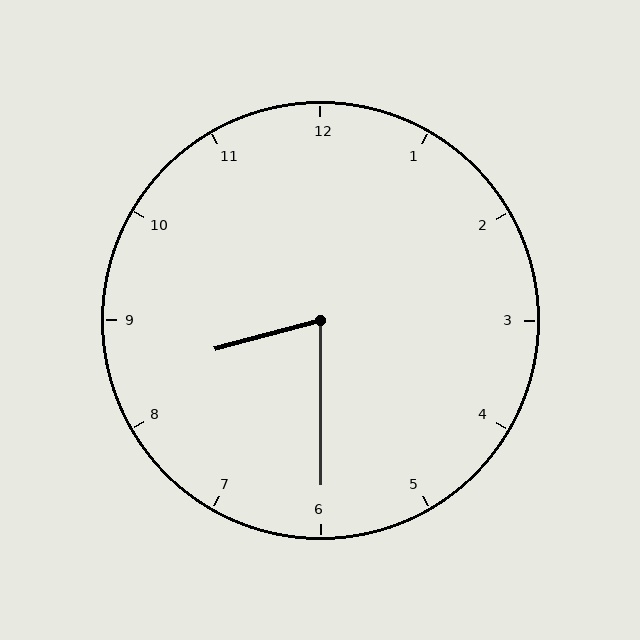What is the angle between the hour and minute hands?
Approximately 75 degrees.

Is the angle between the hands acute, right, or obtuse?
It is acute.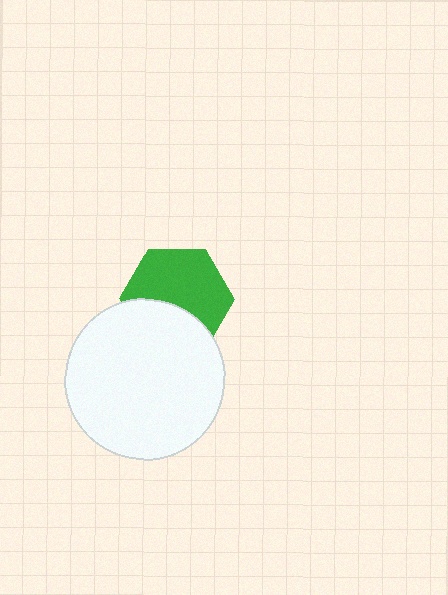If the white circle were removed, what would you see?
You would see the complete green hexagon.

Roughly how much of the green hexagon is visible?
About half of it is visible (roughly 63%).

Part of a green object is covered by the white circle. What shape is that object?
It is a hexagon.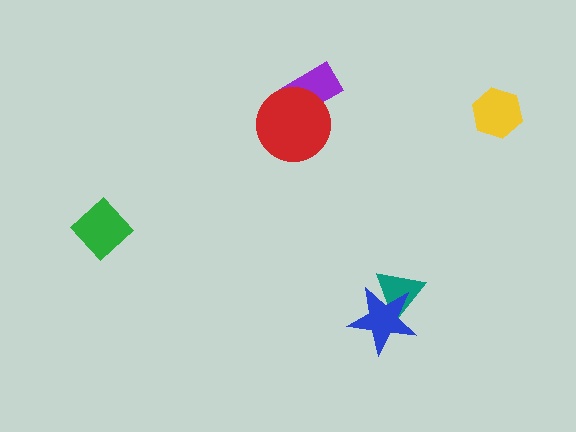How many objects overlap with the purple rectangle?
1 object overlaps with the purple rectangle.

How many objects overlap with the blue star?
1 object overlaps with the blue star.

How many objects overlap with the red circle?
1 object overlaps with the red circle.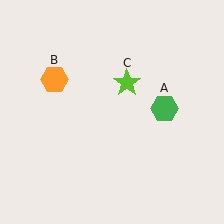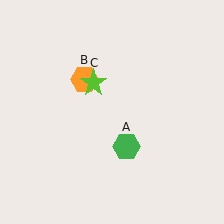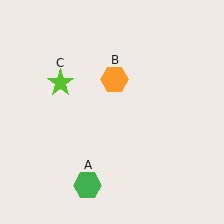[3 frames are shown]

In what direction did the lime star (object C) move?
The lime star (object C) moved left.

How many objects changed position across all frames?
3 objects changed position: green hexagon (object A), orange hexagon (object B), lime star (object C).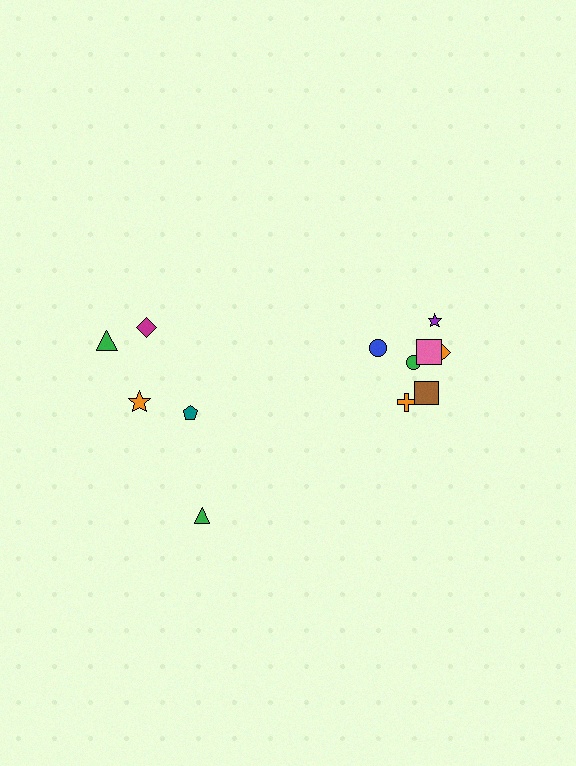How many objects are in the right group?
There are 7 objects.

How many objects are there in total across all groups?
There are 12 objects.